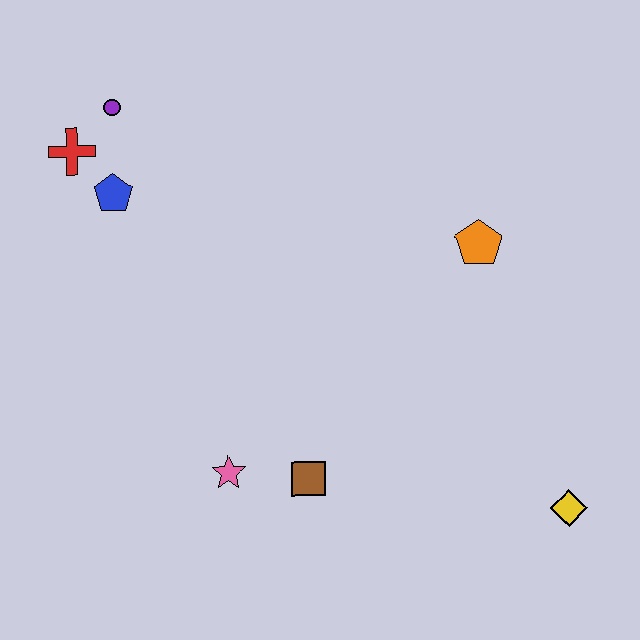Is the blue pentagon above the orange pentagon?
Yes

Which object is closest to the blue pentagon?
The red cross is closest to the blue pentagon.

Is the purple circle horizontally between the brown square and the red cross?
Yes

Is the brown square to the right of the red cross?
Yes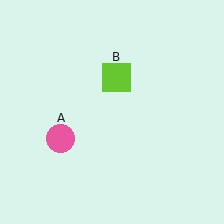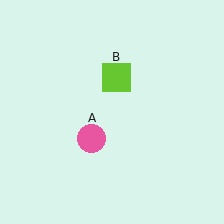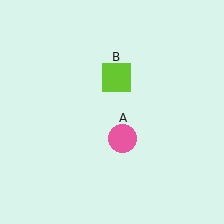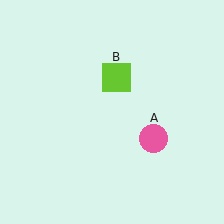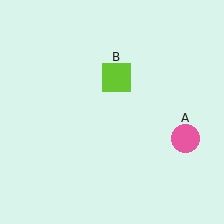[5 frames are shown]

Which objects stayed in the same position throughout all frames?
Lime square (object B) remained stationary.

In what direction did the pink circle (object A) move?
The pink circle (object A) moved right.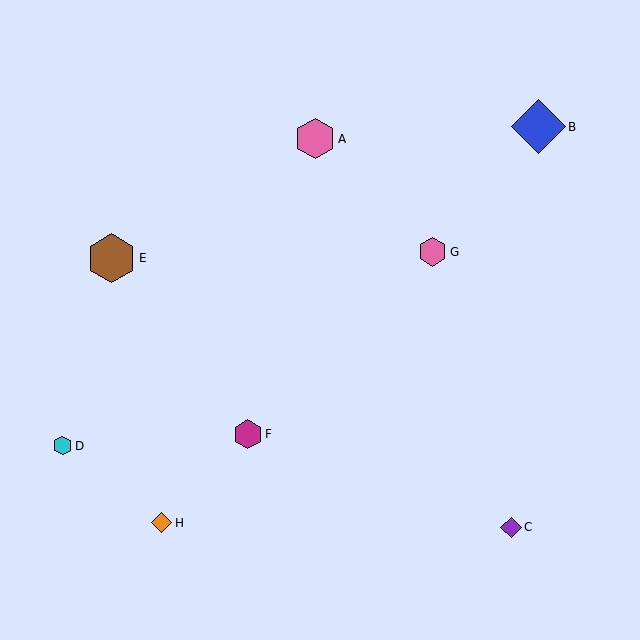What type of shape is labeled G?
Shape G is a pink hexagon.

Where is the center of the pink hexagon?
The center of the pink hexagon is at (432, 252).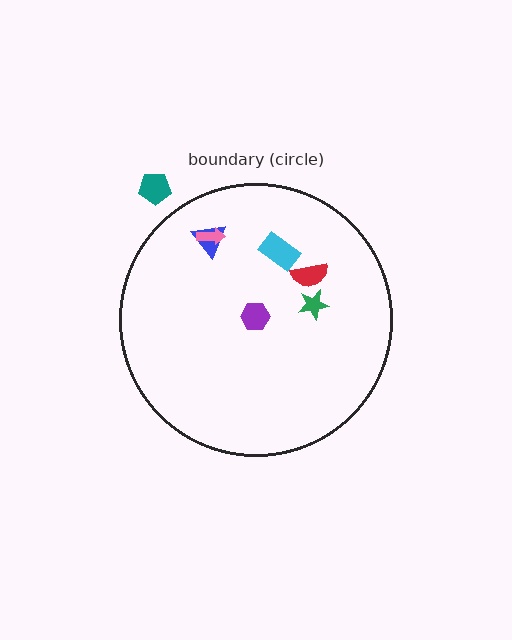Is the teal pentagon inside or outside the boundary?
Outside.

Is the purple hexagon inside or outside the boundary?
Inside.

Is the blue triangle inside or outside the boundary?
Inside.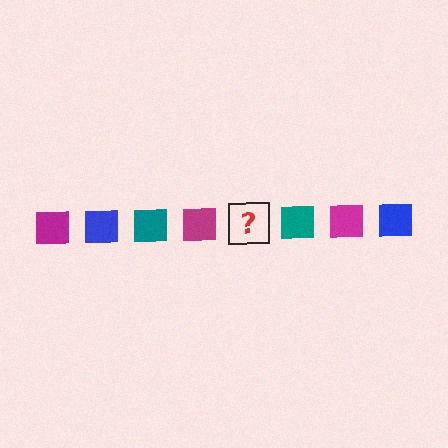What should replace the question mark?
The question mark should be replaced with a blue square.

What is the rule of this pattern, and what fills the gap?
The rule is that the pattern cycles through magenta, blue, teal squares. The gap should be filled with a blue square.